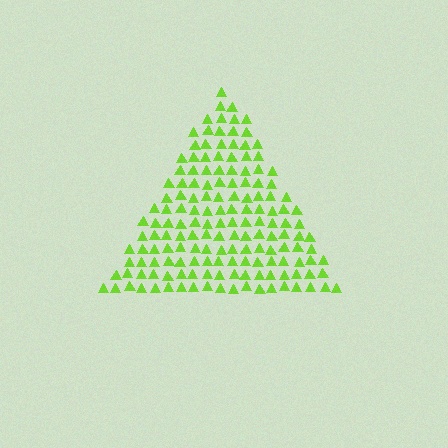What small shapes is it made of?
It is made of small triangles.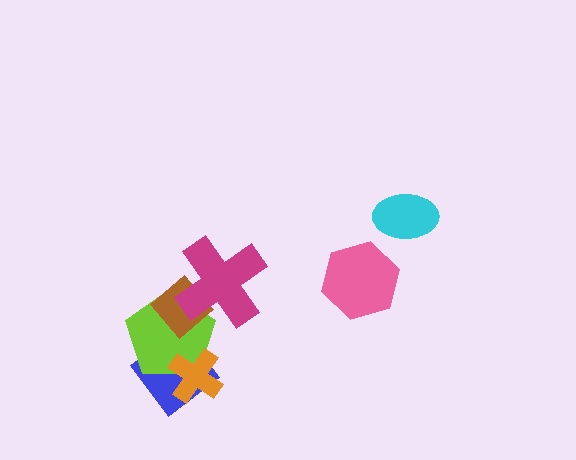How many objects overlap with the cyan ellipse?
0 objects overlap with the cyan ellipse.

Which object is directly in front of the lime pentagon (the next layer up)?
The brown diamond is directly in front of the lime pentagon.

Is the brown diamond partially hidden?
Yes, it is partially covered by another shape.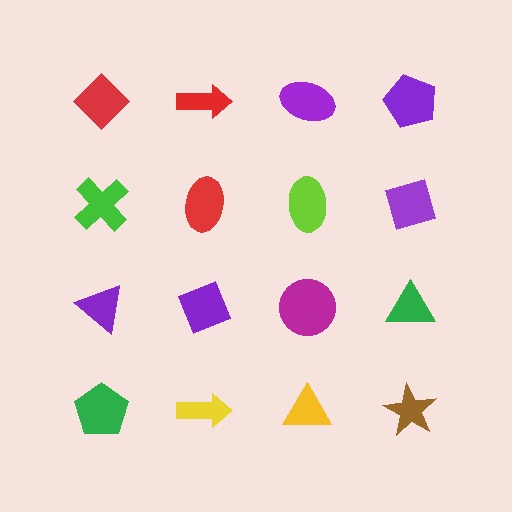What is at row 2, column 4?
A purple diamond.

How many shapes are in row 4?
4 shapes.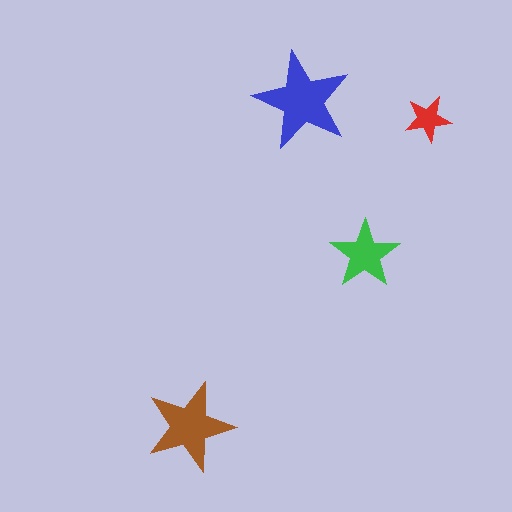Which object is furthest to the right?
The red star is rightmost.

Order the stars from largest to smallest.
the blue one, the brown one, the green one, the red one.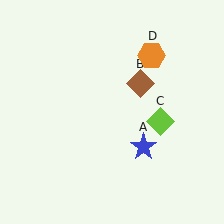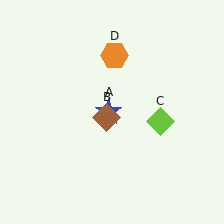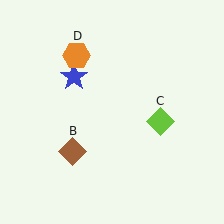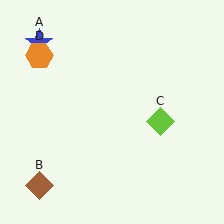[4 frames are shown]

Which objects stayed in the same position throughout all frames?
Lime diamond (object C) remained stationary.